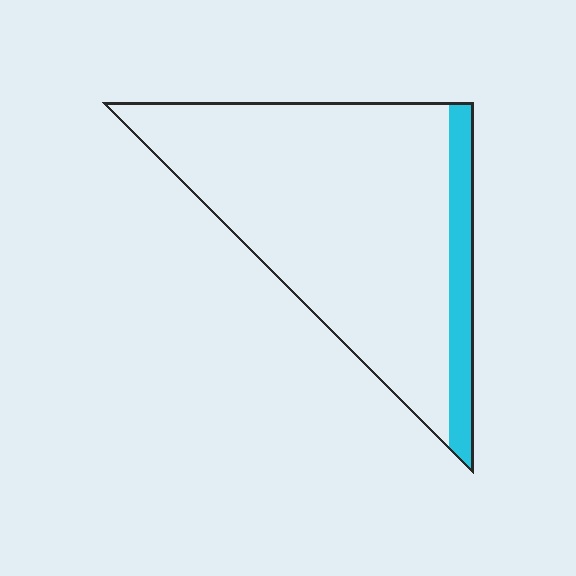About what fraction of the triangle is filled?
About one eighth (1/8).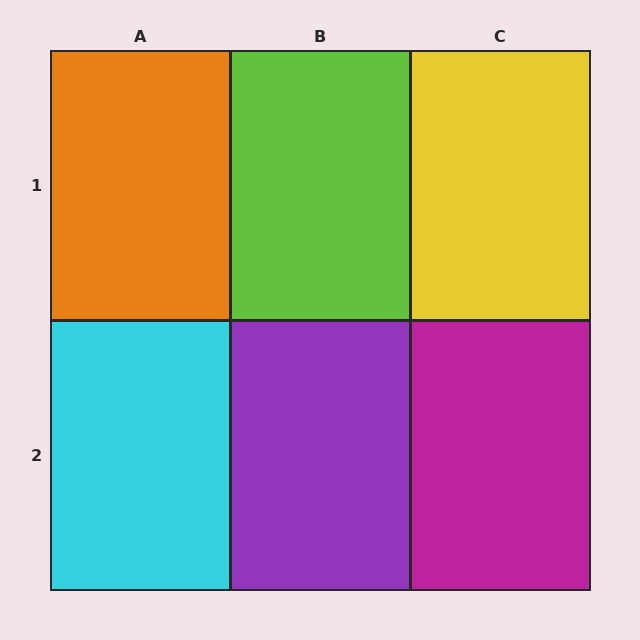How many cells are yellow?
1 cell is yellow.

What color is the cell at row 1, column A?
Orange.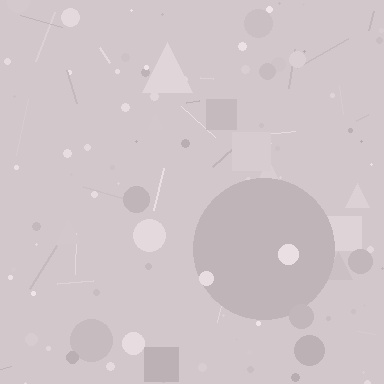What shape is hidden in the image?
A circle is hidden in the image.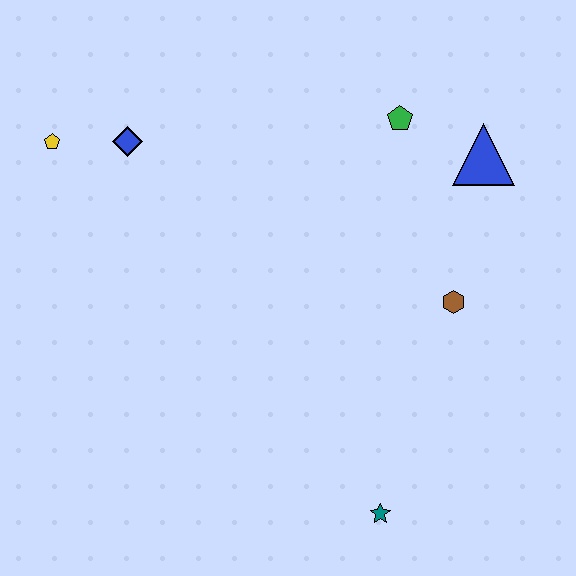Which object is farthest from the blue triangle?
The yellow pentagon is farthest from the blue triangle.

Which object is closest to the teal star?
The brown hexagon is closest to the teal star.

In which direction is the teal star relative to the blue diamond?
The teal star is below the blue diamond.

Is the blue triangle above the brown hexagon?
Yes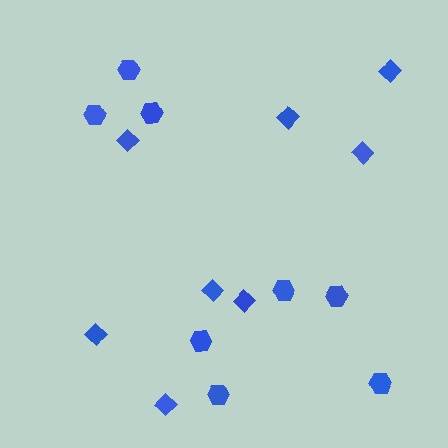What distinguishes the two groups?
There are 2 groups: one group of diamonds (8) and one group of hexagons (8).